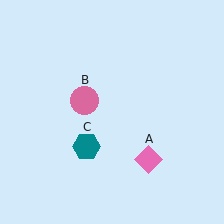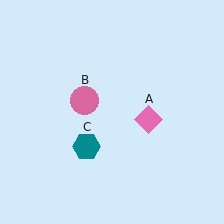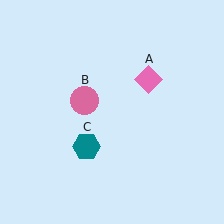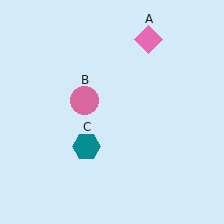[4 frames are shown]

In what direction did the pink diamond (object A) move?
The pink diamond (object A) moved up.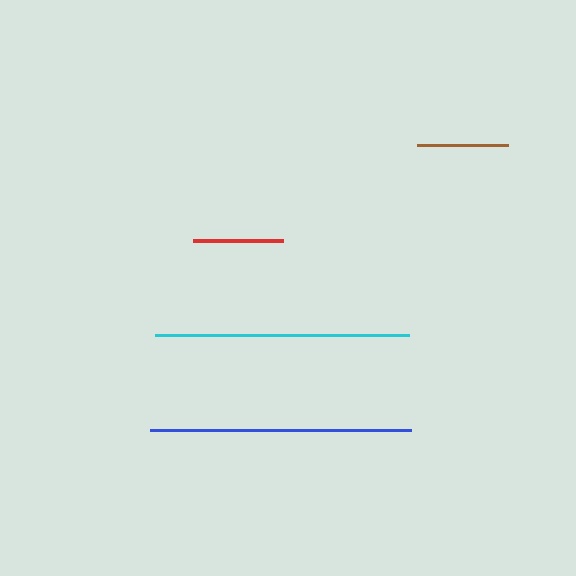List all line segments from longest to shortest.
From longest to shortest: blue, cyan, brown, red.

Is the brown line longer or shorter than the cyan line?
The cyan line is longer than the brown line.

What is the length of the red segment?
The red segment is approximately 90 pixels long.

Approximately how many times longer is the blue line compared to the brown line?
The blue line is approximately 2.9 times the length of the brown line.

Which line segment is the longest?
The blue line is the longest at approximately 261 pixels.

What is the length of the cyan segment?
The cyan segment is approximately 254 pixels long.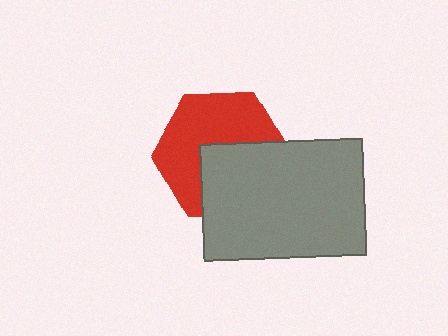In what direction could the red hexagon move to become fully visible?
The red hexagon could move up. That would shift it out from behind the gray rectangle entirely.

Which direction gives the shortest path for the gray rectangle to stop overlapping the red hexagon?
Moving down gives the shortest separation.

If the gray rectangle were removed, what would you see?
You would see the complete red hexagon.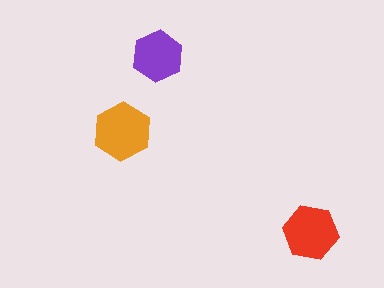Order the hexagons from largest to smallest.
the orange one, the red one, the purple one.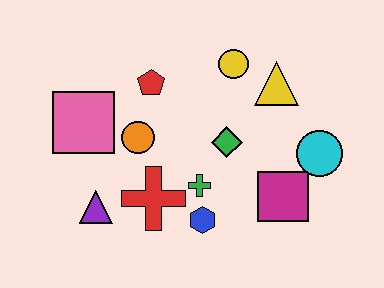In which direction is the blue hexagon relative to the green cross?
The blue hexagon is below the green cross.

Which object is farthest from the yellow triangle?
The purple triangle is farthest from the yellow triangle.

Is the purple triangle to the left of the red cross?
Yes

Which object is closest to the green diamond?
The green cross is closest to the green diamond.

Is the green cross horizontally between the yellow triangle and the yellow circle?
No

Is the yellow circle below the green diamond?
No